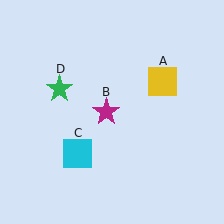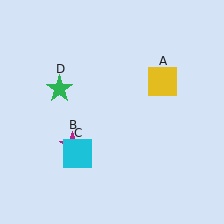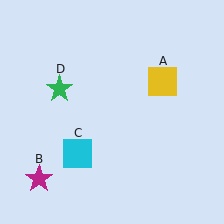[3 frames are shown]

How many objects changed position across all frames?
1 object changed position: magenta star (object B).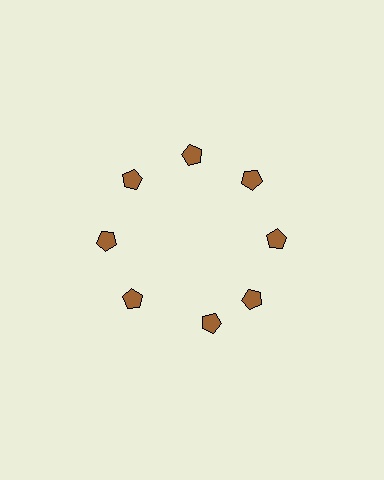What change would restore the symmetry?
The symmetry would be restored by rotating it back into even spacing with its neighbors so that all 8 pentagons sit at equal angles and equal distance from the center.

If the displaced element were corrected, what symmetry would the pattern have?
It would have 8-fold rotational symmetry — the pattern would map onto itself every 45 degrees.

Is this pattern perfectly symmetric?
No. The 8 brown pentagons are arranged in a ring, but one element near the 6 o'clock position is rotated out of alignment along the ring, breaking the 8-fold rotational symmetry.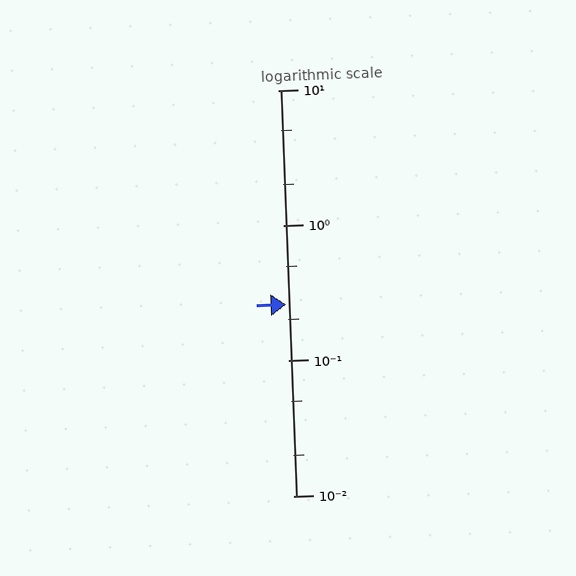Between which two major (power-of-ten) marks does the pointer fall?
The pointer is between 0.1 and 1.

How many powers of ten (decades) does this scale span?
The scale spans 3 decades, from 0.01 to 10.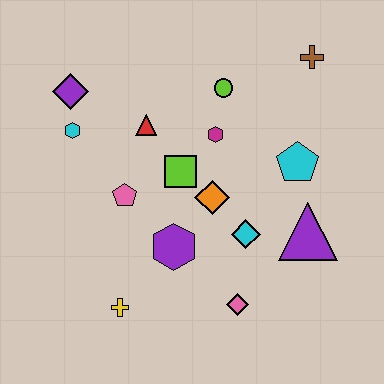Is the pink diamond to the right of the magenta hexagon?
Yes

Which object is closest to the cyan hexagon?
The purple diamond is closest to the cyan hexagon.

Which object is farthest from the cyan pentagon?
The purple diamond is farthest from the cyan pentagon.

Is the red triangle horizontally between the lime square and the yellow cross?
Yes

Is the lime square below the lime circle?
Yes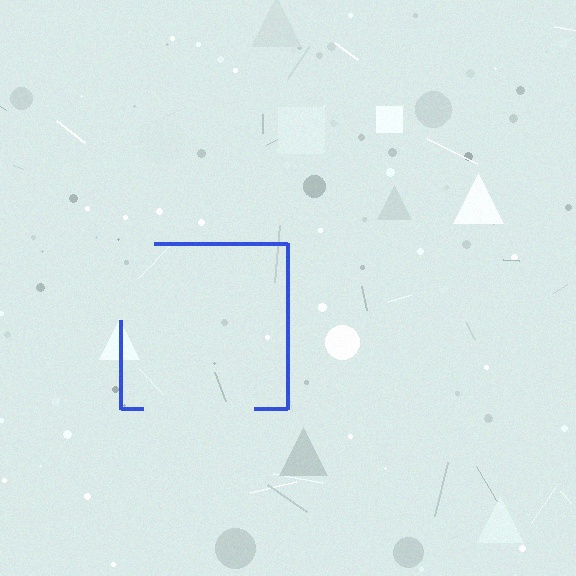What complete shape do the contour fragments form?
The contour fragments form a square.